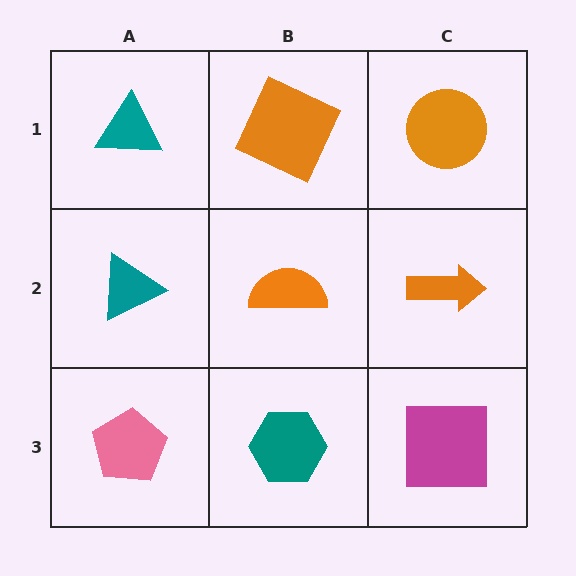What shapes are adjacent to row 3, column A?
A teal triangle (row 2, column A), a teal hexagon (row 3, column B).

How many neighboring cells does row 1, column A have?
2.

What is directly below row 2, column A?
A pink pentagon.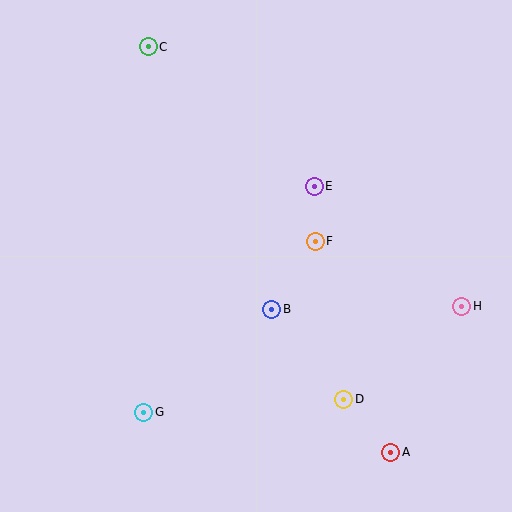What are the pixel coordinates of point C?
Point C is at (148, 47).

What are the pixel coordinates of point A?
Point A is at (391, 452).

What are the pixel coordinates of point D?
Point D is at (344, 399).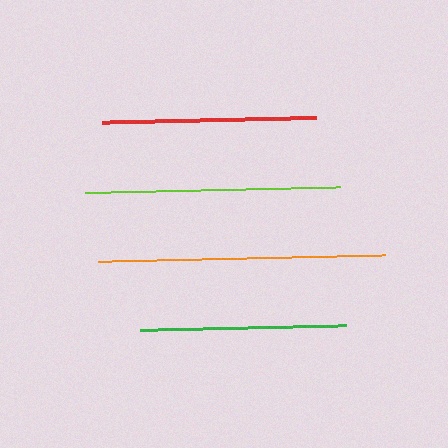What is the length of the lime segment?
The lime segment is approximately 255 pixels long.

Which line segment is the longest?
The orange line is the longest at approximately 287 pixels.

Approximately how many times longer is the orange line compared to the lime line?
The orange line is approximately 1.1 times the length of the lime line.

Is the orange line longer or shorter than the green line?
The orange line is longer than the green line.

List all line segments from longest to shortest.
From longest to shortest: orange, lime, red, green.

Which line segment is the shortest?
The green line is the shortest at approximately 206 pixels.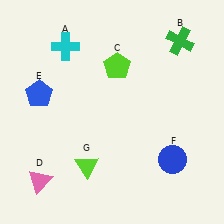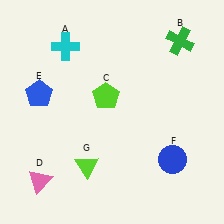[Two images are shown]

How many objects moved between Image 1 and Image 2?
1 object moved between the two images.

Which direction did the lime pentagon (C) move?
The lime pentagon (C) moved down.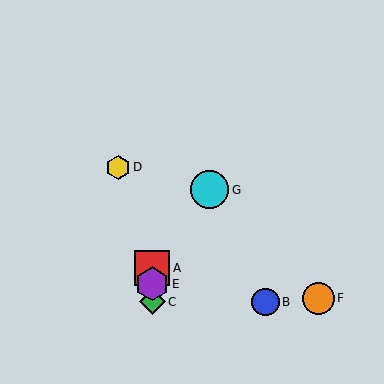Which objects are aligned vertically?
Objects A, C, E are aligned vertically.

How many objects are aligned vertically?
3 objects (A, C, E) are aligned vertically.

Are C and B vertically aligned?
No, C is at x≈152 and B is at x≈266.